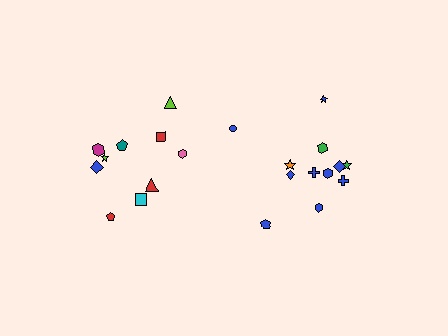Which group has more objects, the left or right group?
The right group.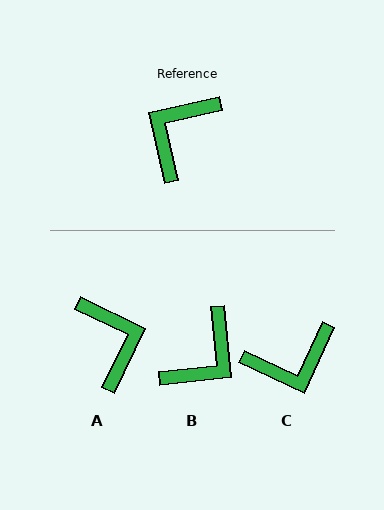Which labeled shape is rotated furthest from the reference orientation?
B, about 173 degrees away.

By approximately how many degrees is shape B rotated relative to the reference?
Approximately 173 degrees counter-clockwise.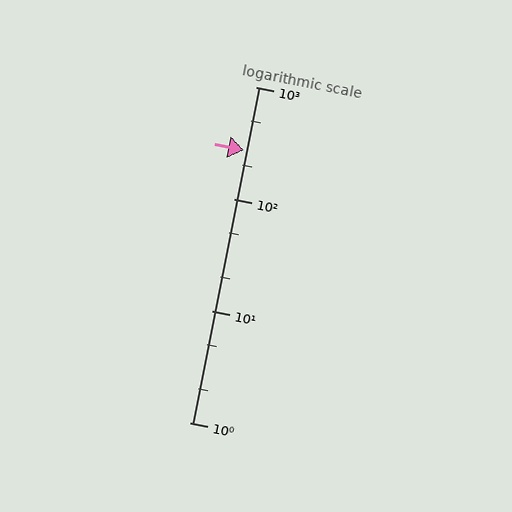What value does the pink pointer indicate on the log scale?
The pointer indicates approximately 270.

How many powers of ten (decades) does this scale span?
The scale spans 3 decades, from 1 to 1000.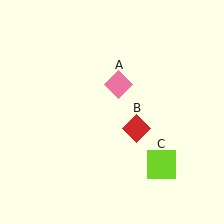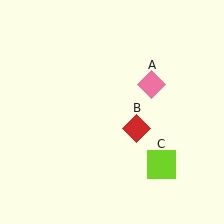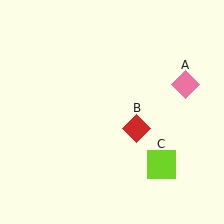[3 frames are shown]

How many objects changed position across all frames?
1 object changed position: pink diamond (object A).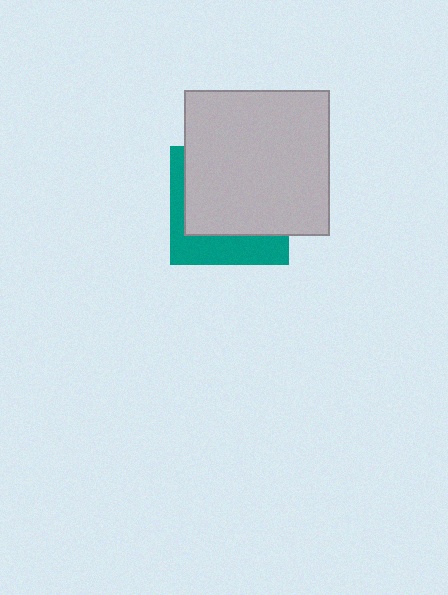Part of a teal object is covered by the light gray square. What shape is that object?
It is a square.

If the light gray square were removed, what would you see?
You would see the complete teal square.